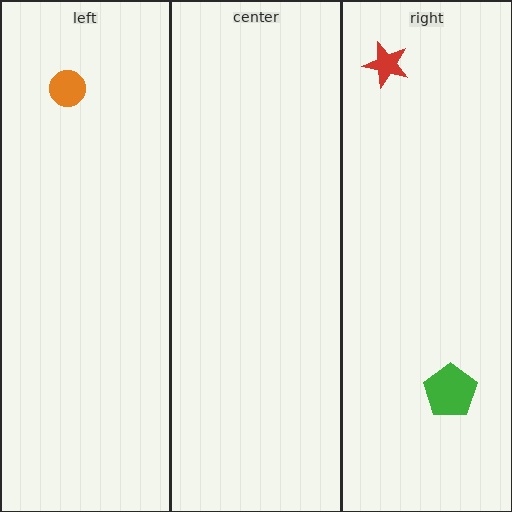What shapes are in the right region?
The green pentagon, the red star.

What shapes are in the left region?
The orange circle.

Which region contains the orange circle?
The left region.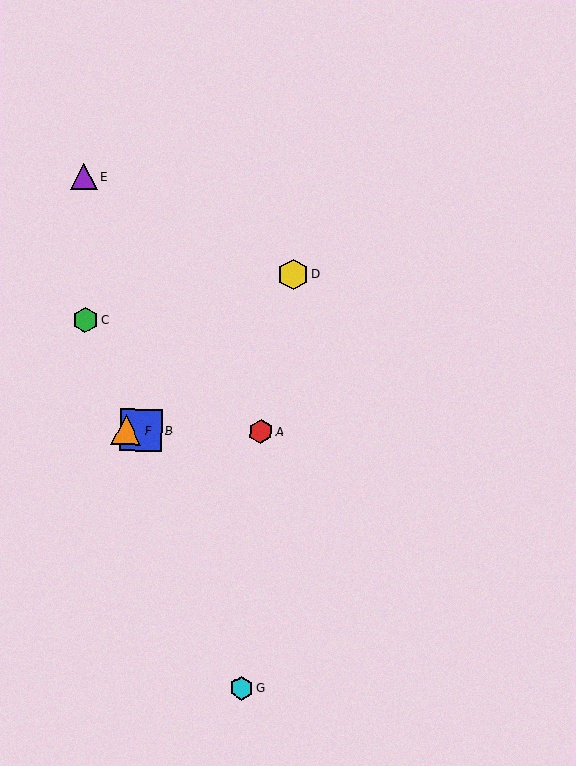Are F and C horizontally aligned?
No, F is at y≈430 and C is at y≈320.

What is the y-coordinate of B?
Object B is at y≈430.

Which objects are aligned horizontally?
Objects A, B, F are aligned horizontally.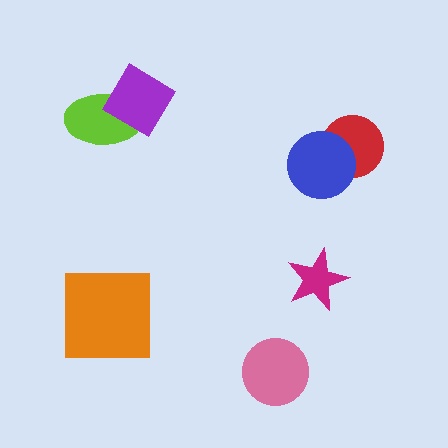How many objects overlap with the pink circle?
0 objects overlap with the pink circle.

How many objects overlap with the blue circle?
1 object overlaps with the blue circle.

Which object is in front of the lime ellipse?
The purple diamond is in front of the lime ellipse.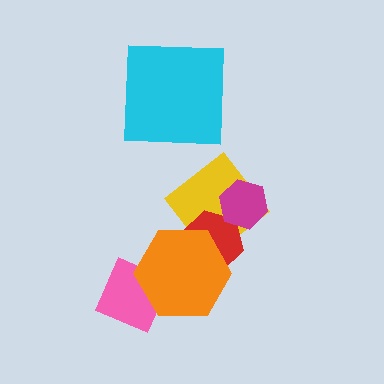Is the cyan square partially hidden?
No, no other shape covers it.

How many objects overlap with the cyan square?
0 objects overlap with the cyan square.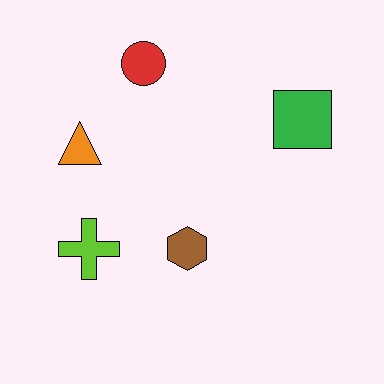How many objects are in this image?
There are 5 objects.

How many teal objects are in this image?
There are no teal objects.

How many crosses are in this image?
There is 1 cross.